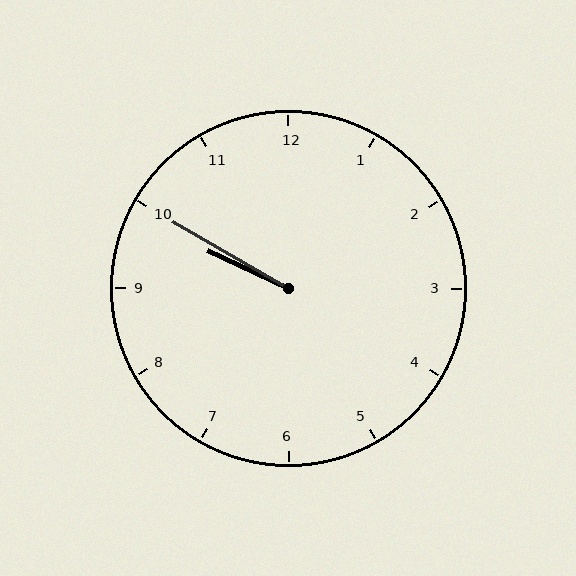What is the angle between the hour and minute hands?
Approximately 5 degrees.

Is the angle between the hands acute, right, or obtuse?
It is acute.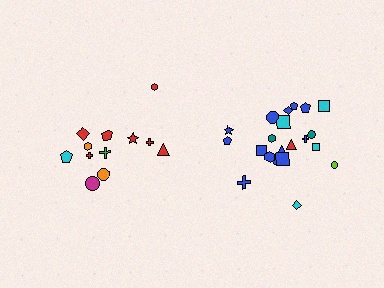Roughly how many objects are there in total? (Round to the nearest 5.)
Roughly 35 objects in total.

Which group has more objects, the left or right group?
The right group.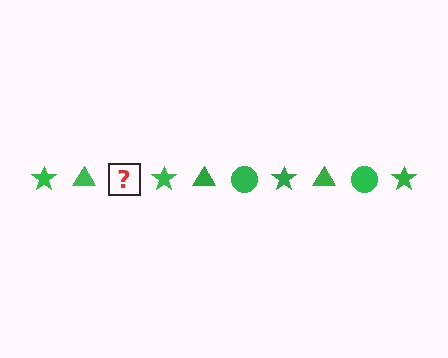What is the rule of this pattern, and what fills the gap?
The rule is that the pattern cycles through star, triangle, circle shapes in green. The gap should be filled with a green circle.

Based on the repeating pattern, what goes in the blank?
The blank should be a green circle.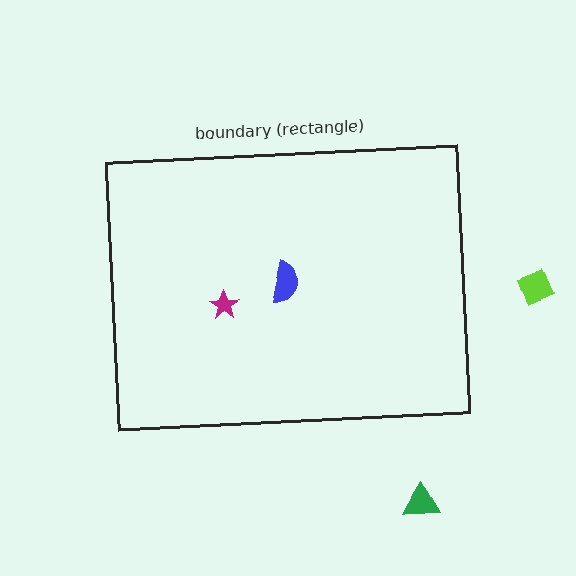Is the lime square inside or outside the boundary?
Outside.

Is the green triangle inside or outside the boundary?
Outside.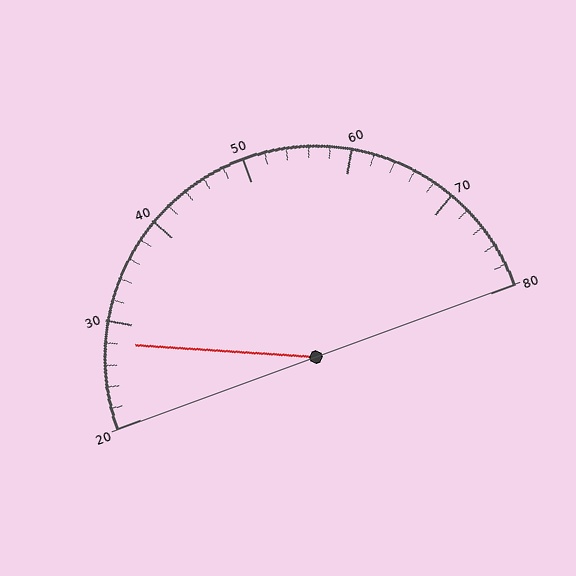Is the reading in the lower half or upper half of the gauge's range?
The reading is in the lower half of the range (20 to 80).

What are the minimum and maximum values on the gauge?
The gauge ranges from 20 to 80.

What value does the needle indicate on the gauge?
The needle indicates approximately 28.